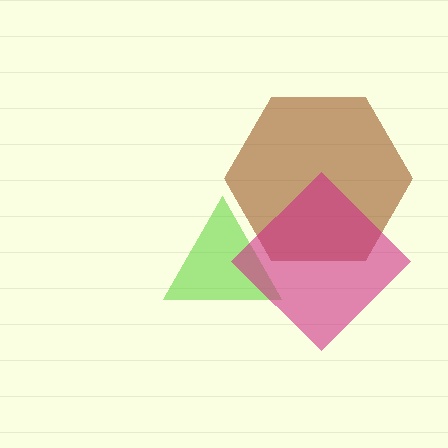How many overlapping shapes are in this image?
There are 3 overlapping shapes in the image.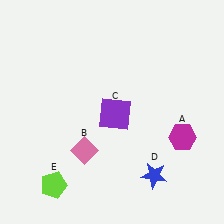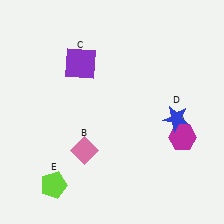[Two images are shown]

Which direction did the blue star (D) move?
The blue star (D) moved up.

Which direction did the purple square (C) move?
The purple square (C) moved up.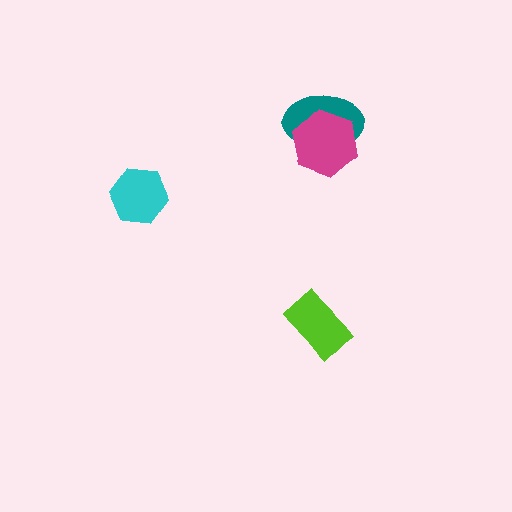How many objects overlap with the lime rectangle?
0 objects overlap with the lime rectangle.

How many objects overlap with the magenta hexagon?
1 object overlaps with the magenta hexagon.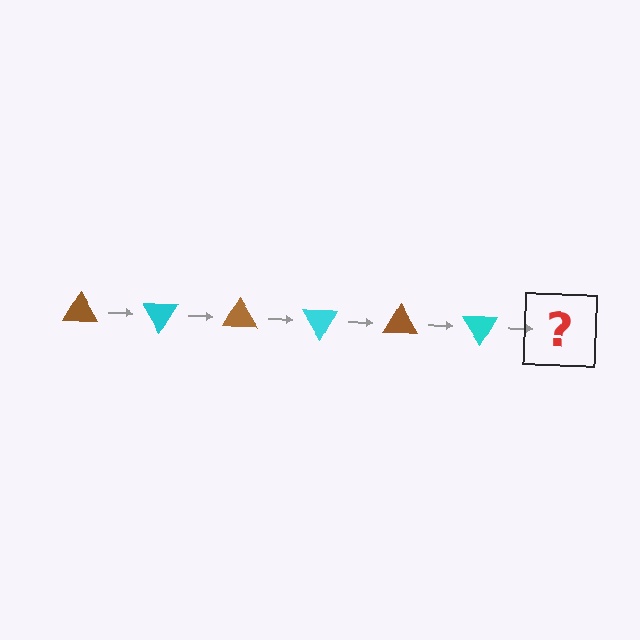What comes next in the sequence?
The next element should be a brown triangle, rotated 360 degrees from the start.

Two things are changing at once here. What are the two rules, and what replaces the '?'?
The two rules are that it rotates 60 degrees each step and the color cycles through brown and cyan. The '?' should be a brown triangle, rotated 360 degrees from the start.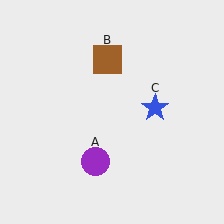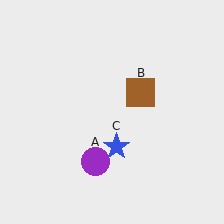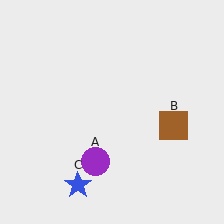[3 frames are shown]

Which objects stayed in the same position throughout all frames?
Purple circle (object A) remained stationary.